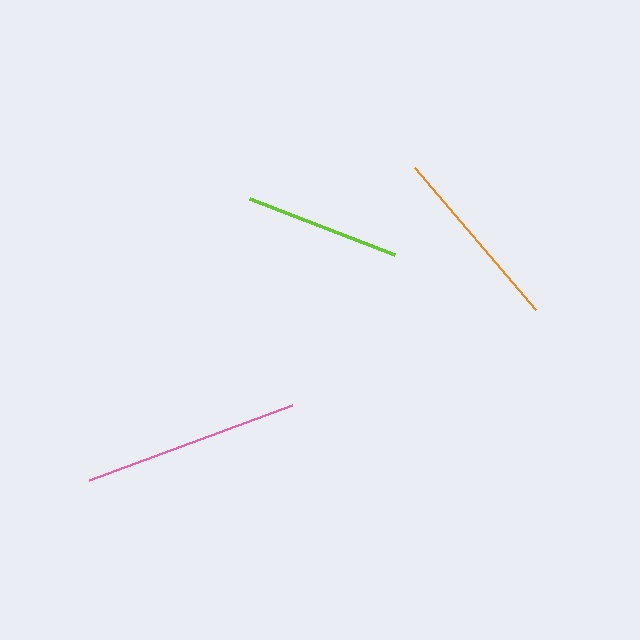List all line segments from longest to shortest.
From longest to shortest: pink, orange, lime.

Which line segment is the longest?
The pink line is the longest at approximately 217 pixels.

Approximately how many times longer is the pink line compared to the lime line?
The pink line is approximately 1.4 times the length of the lime line.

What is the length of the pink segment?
The pink segment is approximately 217 pixels long.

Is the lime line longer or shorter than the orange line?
The orange line is longer than the lime line.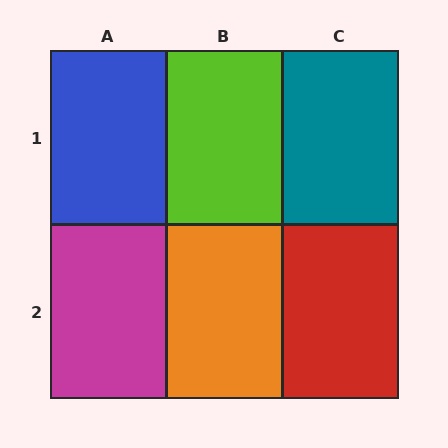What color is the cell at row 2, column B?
Orange.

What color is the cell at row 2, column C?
Red.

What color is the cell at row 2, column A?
Magenta.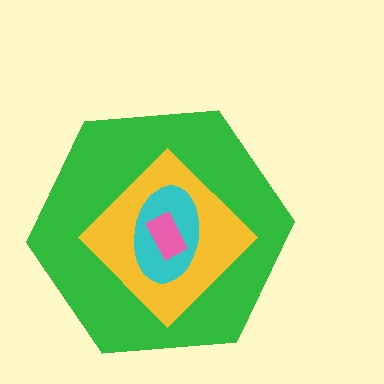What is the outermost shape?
The green hexagon.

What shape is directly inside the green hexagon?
The yellow diamond.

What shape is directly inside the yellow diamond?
The cyan ellipse.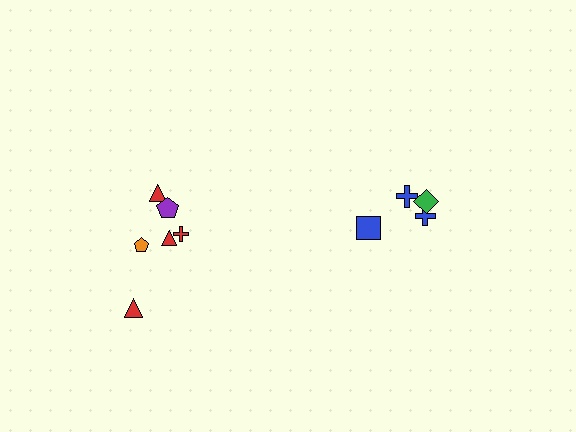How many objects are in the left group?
There are 6 objects.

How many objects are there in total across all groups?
There are 10 objects.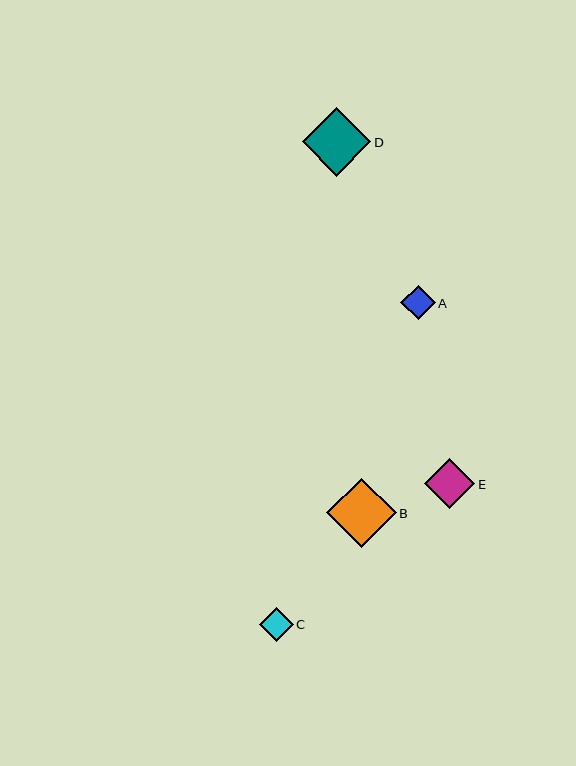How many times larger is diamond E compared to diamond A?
Diamond E is approximately 1.5 times the size of diamond A.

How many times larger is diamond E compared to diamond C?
Diamond E is approximately 1.5 times the size of diamond C.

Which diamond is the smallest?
Diamond C is the smallest with a size of approximately 34 pixels.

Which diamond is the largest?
Diamond B is the largest with a size of approximately 70 pixels.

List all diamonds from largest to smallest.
From largest to smallest: B, D, E, A, C.